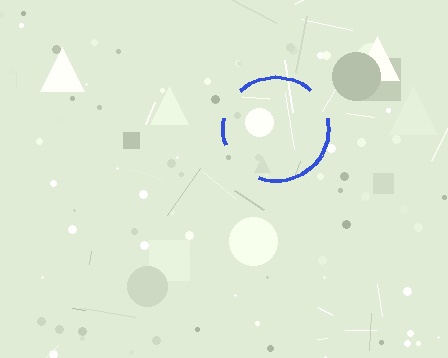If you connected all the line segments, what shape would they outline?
They would outline a circle.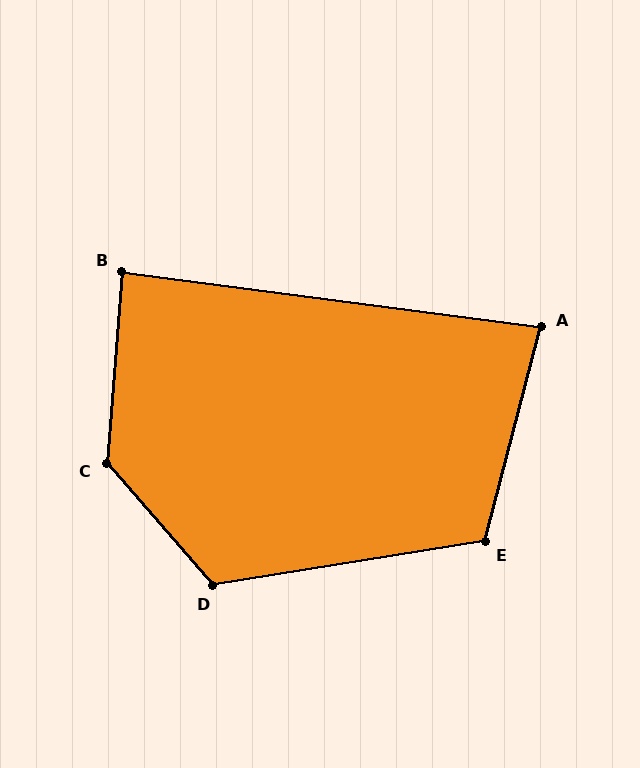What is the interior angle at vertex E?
Approximately 114 degrees (obtuse).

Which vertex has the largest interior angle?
C, at approximately 134 degrees.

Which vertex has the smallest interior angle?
A, at approximately 83 degrees.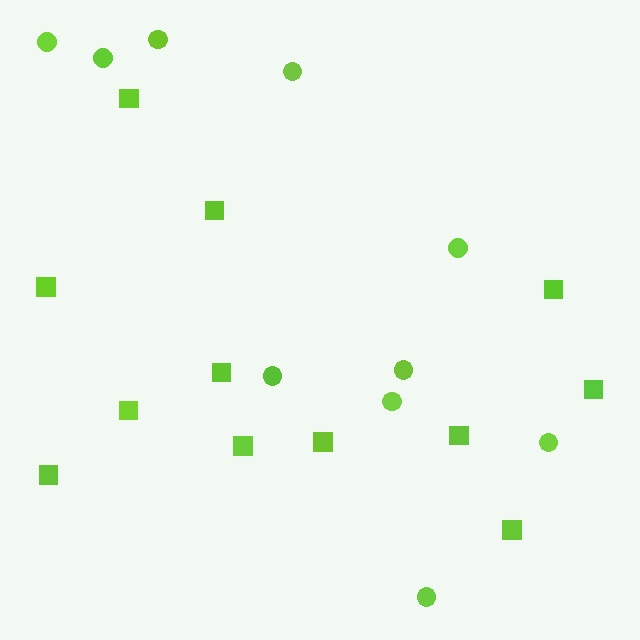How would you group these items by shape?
There are 2 groups: one group of squares (12) and one group of circles (10).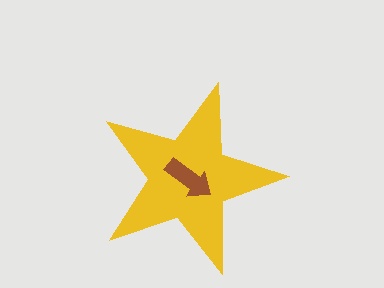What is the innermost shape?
The brown arrow.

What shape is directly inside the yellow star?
The brown arrow.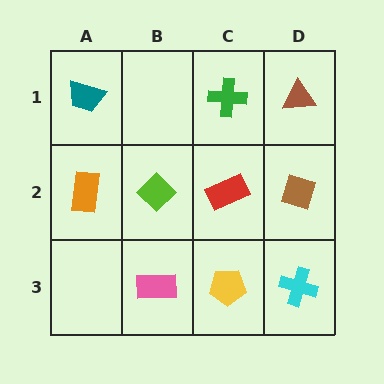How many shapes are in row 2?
4 shapes.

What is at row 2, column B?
A lime diamond.